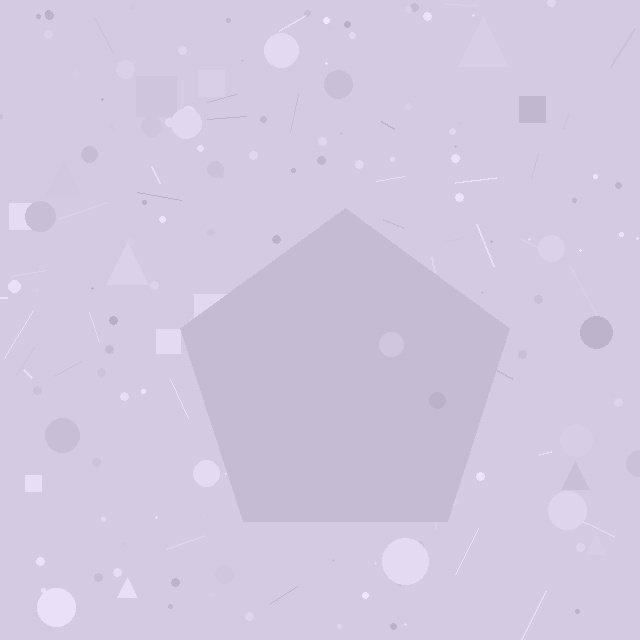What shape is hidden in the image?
A pentagon is hidden in the image.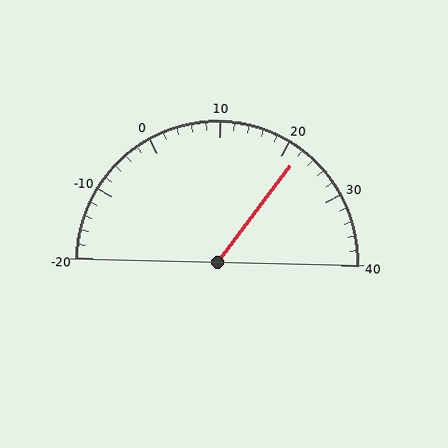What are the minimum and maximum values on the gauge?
The gauge ranges from -20 to 40.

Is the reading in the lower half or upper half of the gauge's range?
The reading is in the upper half of the range (-20 to 40).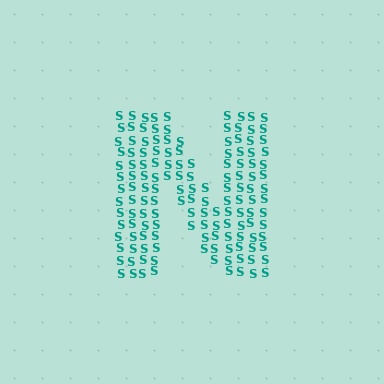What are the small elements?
The small elements are letter S's.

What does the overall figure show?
The overall figure shows the letter N.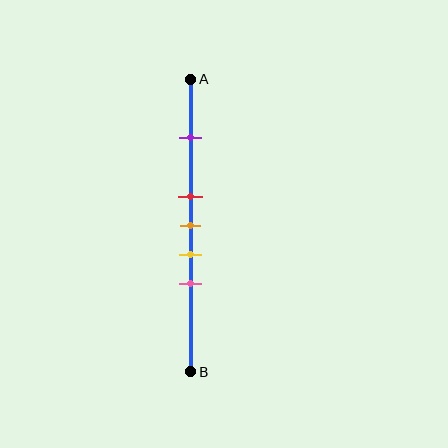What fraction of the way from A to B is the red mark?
The red mark is approximately 40% (0.4) of the way from A to B.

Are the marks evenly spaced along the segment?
No, the marks are not evenly spaced.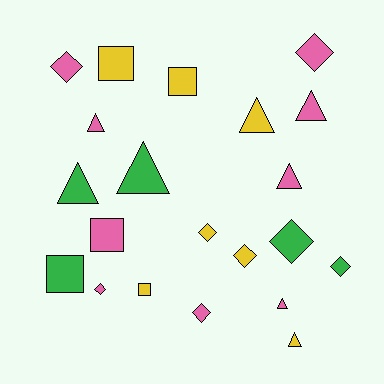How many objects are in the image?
There are 21 objects.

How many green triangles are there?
There are 2 green triangles.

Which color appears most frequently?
Pink, with 9 objects.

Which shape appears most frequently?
Diamond, with 8 objects.